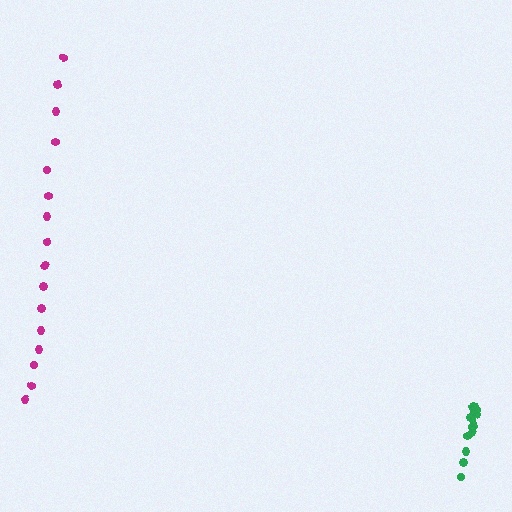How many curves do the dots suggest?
There are 2 distinct paths.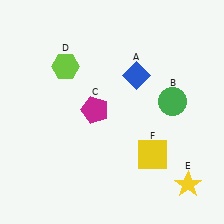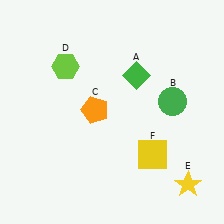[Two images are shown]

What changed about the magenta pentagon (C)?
In Image 1, C is magenta. In Image 2, it changed to orange.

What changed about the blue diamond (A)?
In Image 1, A is blue. In Image 2, it changed to green.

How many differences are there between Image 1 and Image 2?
There are 2 differences between the two images.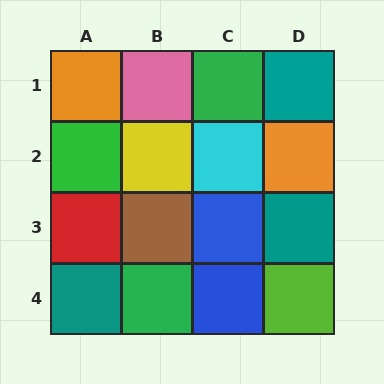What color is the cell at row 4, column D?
Lime.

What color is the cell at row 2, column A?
Green.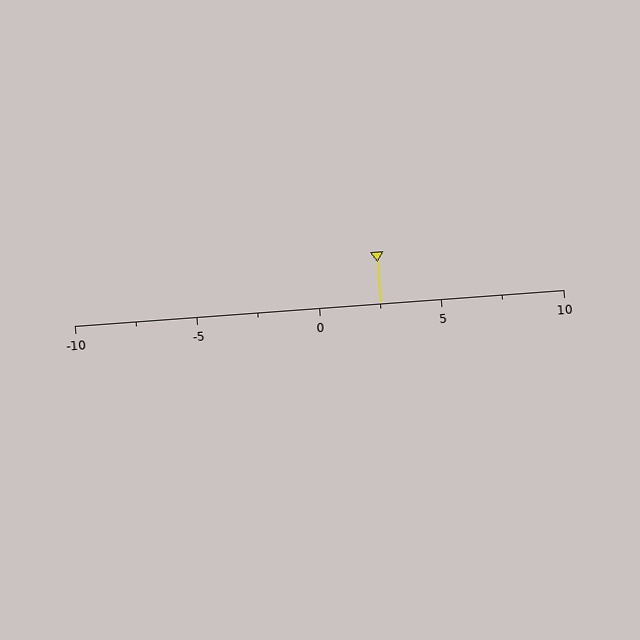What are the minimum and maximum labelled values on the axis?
The axis runs from -10 to 10.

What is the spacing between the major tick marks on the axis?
The major ticks are spaced 5 apart.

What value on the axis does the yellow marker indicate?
The marker indicates approximately 2.5.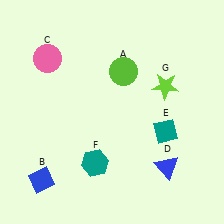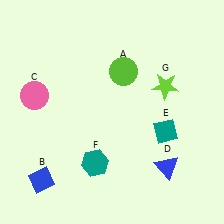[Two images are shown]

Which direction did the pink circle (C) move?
The pink circle (C) moved down.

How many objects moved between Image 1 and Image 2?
1 object moved between the two images.